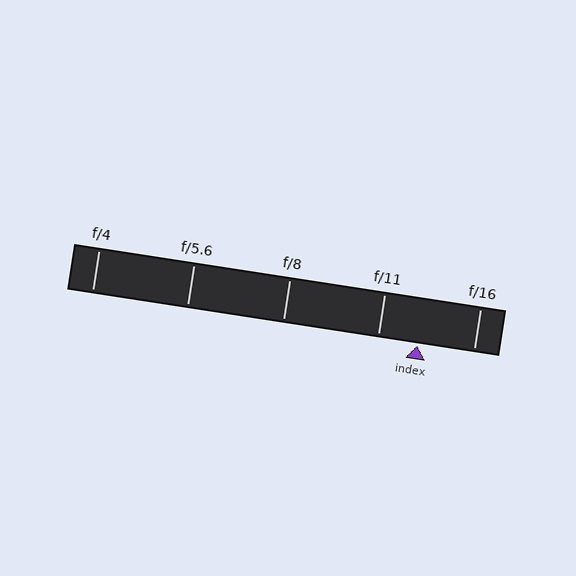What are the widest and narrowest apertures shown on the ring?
The widest aperture shown is f/4 and the narrowest is f/16.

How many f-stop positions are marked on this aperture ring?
There are 5 f-stop positions marked.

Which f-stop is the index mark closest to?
The index mark is closest to f/11.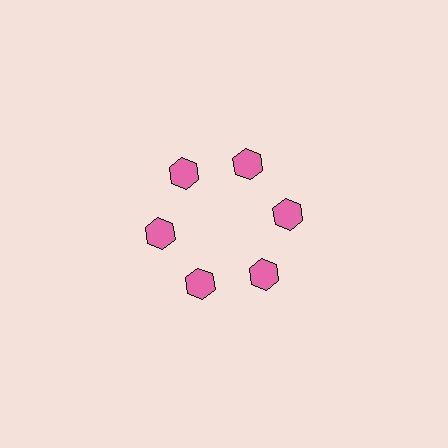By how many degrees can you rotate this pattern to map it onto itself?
The pattern maps onto itself every 60 degrees of rotation.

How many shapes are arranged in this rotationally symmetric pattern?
There are 6 shapes, arranged in 6 groups of 1.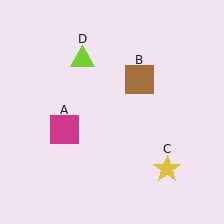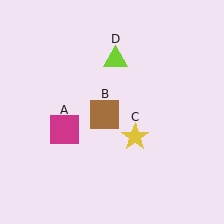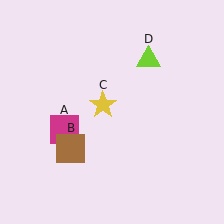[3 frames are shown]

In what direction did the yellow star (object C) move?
The yellow star (object C) moved up and to the left.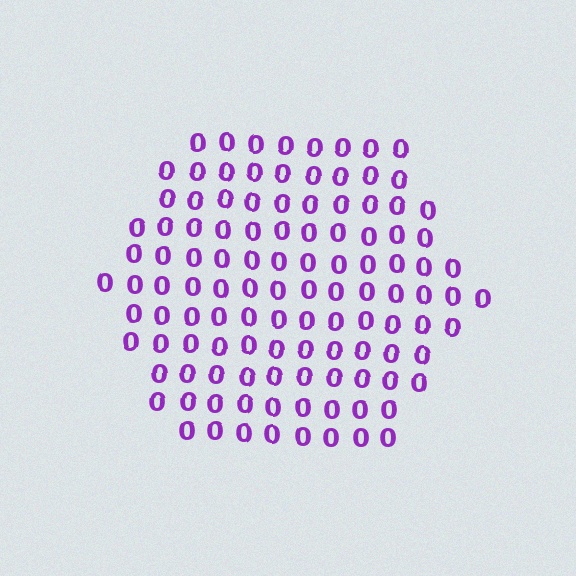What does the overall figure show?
The overall figure shows a hexagon.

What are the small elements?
The small elements are digit 0's.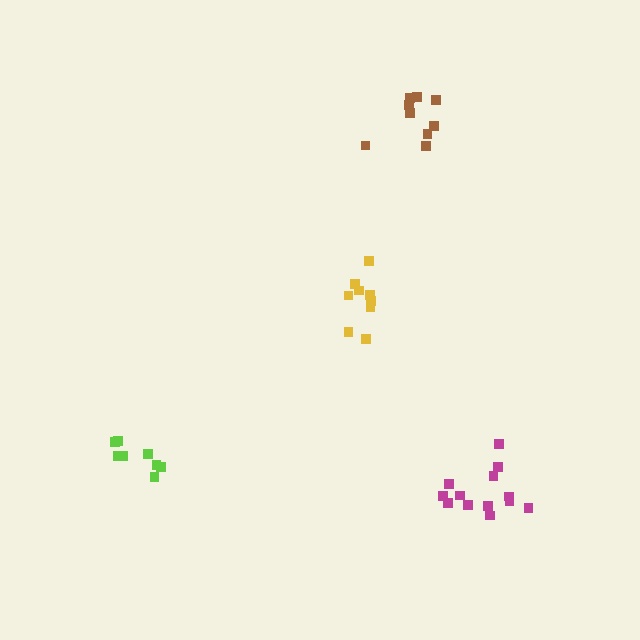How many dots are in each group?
Group 1: 9 dots, Group 2: 13 dots, Group 3: 9 dots, Group 4: 8 dots (39 total).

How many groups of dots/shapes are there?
There are 4 groups.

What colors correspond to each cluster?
The clusters are colored: brown, magenta, yellow, lime.